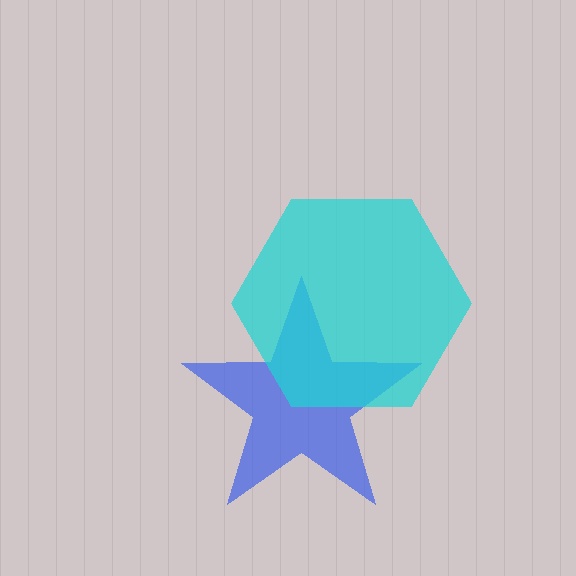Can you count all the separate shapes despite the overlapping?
Yes, there are 2 separate shapes.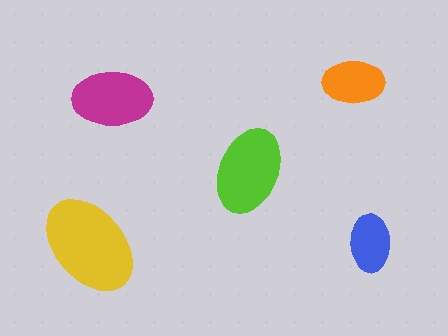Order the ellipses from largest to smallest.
the yellow one, the lime one, the magenta one, the orange one, the blue one.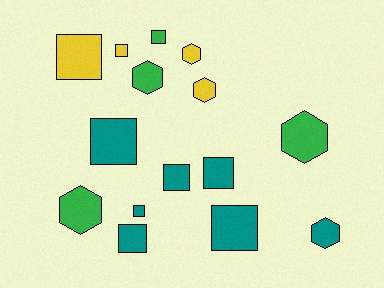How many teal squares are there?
There are 6 teal squares.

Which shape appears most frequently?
Square, with 9 objects.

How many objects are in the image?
There are 15 objects.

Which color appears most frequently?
Teal, with 7 objects.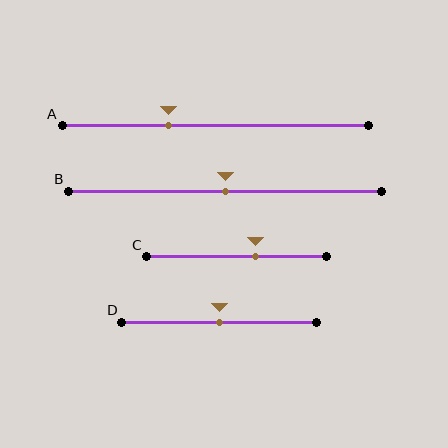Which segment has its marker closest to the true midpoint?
Segment B has its marker closest to the true midpoint.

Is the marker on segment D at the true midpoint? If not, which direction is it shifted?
Yes, the marker on segment D is at the true midpoint.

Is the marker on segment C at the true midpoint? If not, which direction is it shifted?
No, the marker on segment C is shifted to the right by about 10% of the segment length.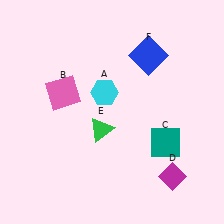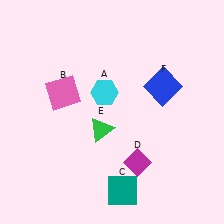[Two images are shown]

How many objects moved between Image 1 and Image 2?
3 objects moved between the two images.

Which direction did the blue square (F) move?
The blue square (F) moved down.